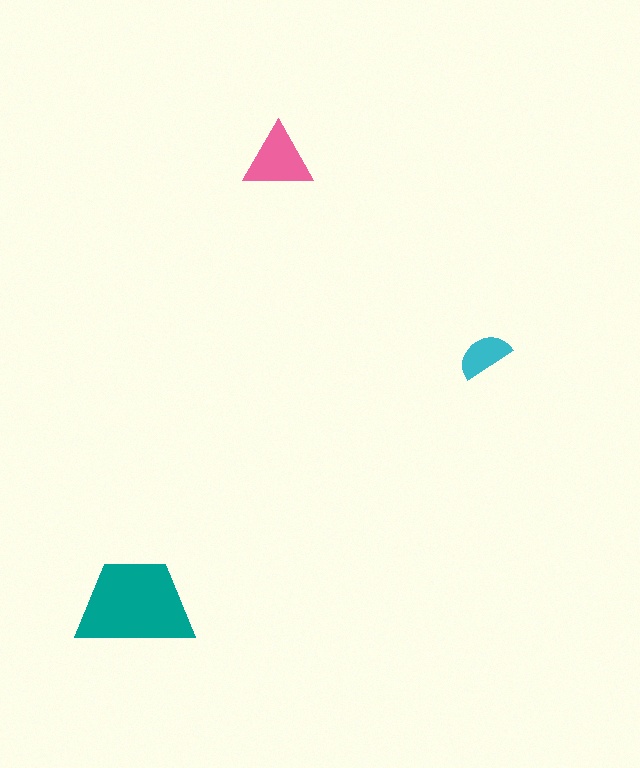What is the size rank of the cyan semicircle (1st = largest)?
3rd.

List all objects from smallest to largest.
The cyan semicircle, the pink triangle, the teal trapezoid.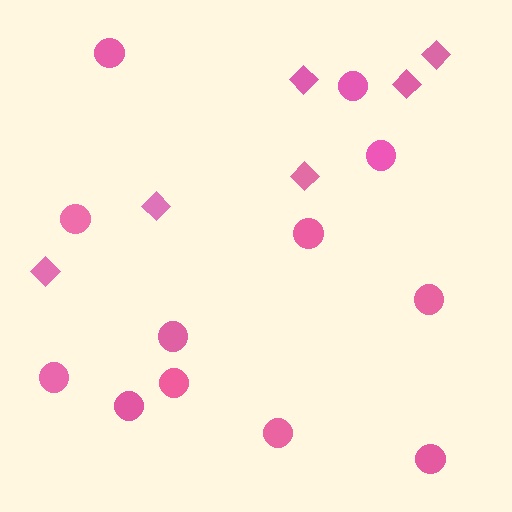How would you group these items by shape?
There are 2 groups: one group of circles (12) and one group of diamonds (6).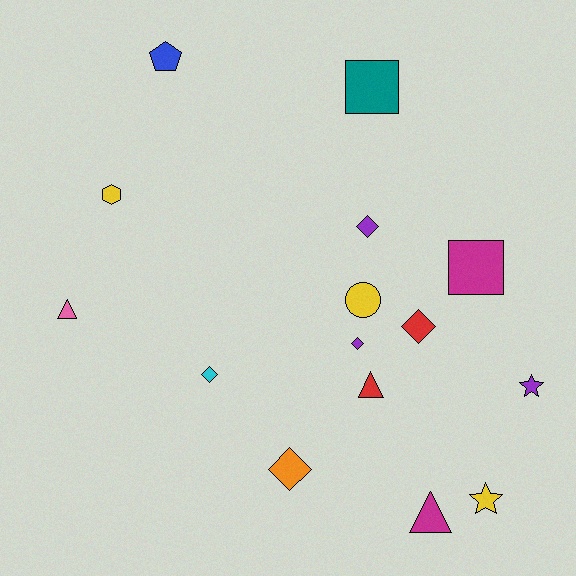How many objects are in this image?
There are 15 objects.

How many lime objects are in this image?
There are no lime objects.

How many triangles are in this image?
There are 3 triangles.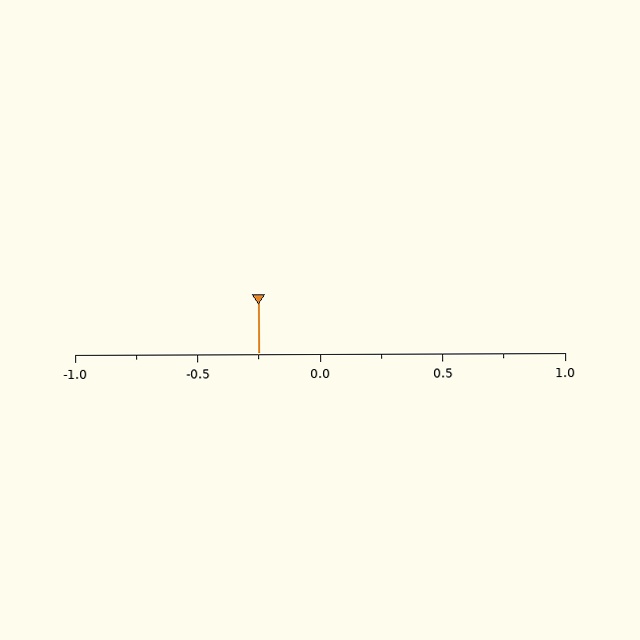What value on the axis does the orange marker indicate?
The marker indicates approximately -0.25.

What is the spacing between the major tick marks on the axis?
The major ticks are spaced 0.5 apart.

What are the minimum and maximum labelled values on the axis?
The axis runs from -1.0 to 1.0.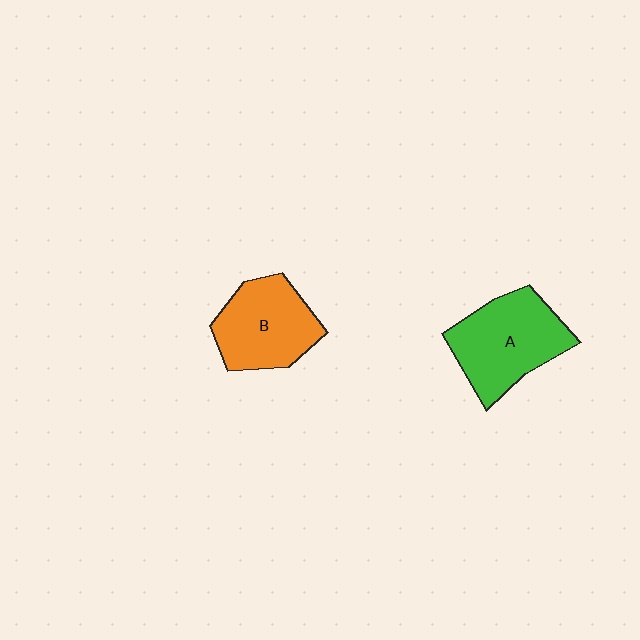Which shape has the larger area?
Shape A (green).